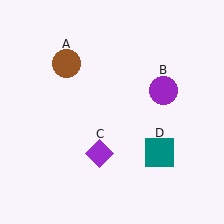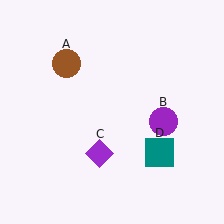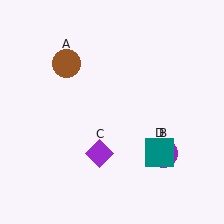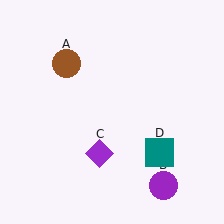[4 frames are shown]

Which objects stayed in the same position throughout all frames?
Brown circle (object A) and purple diamond (object C) and teal square (object D) remained stationary.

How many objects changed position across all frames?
1 object changed position: purple circle (object B).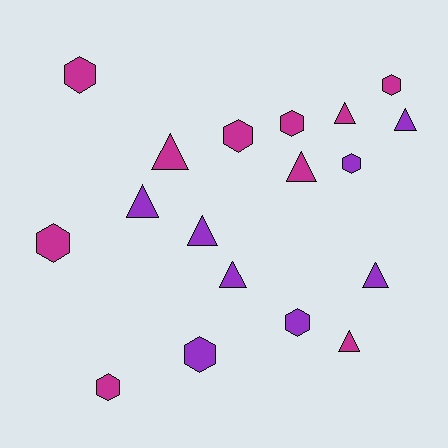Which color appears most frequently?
Magenta, with 10 objects.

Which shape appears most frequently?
Hexagon, with 9 objects.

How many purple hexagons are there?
There are 3 purple hexagons.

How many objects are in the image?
There are 18 objects.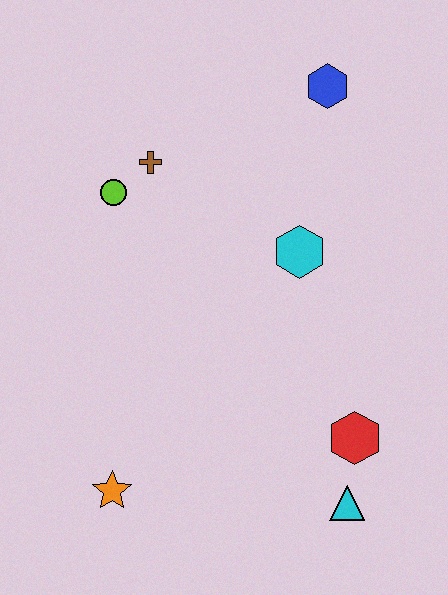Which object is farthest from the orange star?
The blue hexagon is farthest from the orange star.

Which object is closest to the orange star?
The cyan triangle is closest to the orange star.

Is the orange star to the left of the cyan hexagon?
Yes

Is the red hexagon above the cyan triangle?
Yes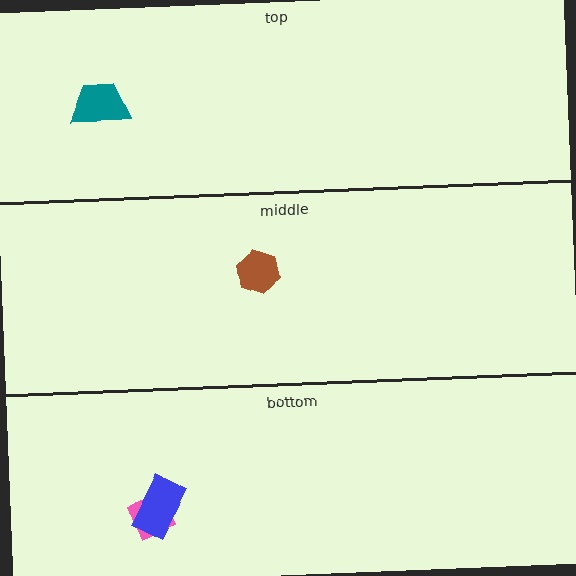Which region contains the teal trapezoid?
The top region.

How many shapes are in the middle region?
1.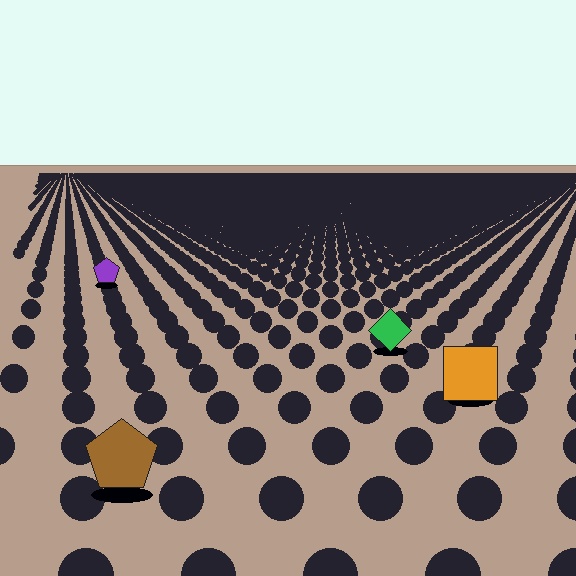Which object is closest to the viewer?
The brown pentagon is closest. The texture marks near it are larger and more spread out.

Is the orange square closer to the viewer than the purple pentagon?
Yes. The orange square is closer — you can tell from the texture gradient: the ground texture is coarser near it.